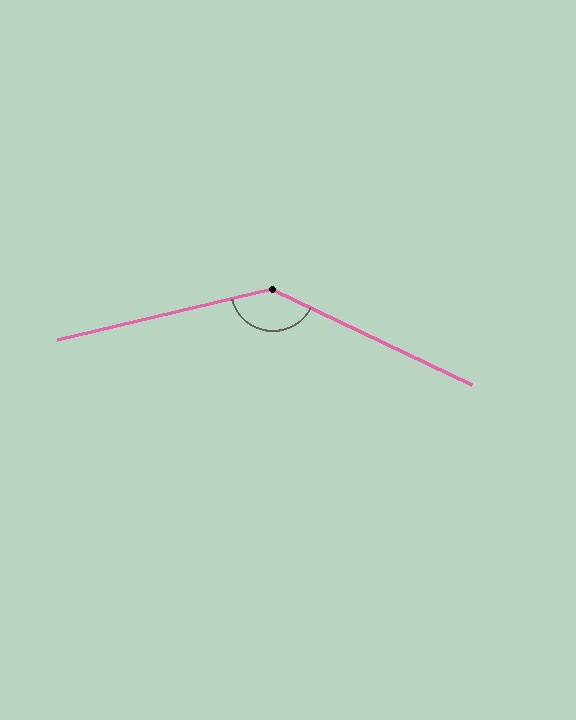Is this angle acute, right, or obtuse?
It is obtuse.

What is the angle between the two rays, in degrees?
Approximately 141 degrees.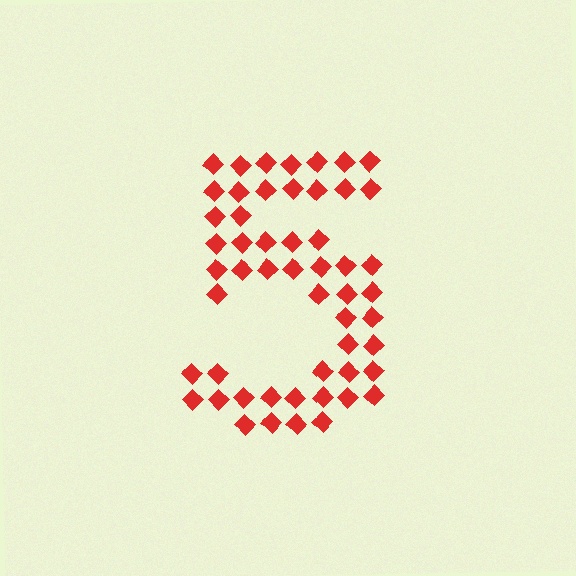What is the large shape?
The large shape is the digit 5.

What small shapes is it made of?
It is made of small diamonds.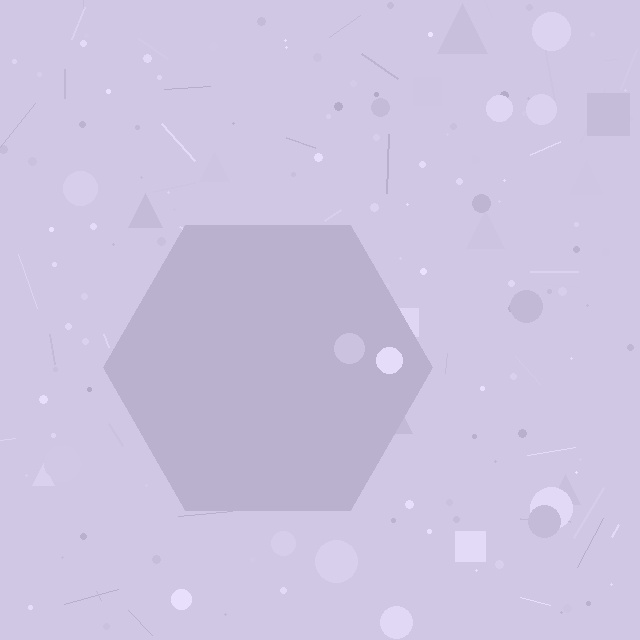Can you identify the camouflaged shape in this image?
The camouflaged shape is a hexagon.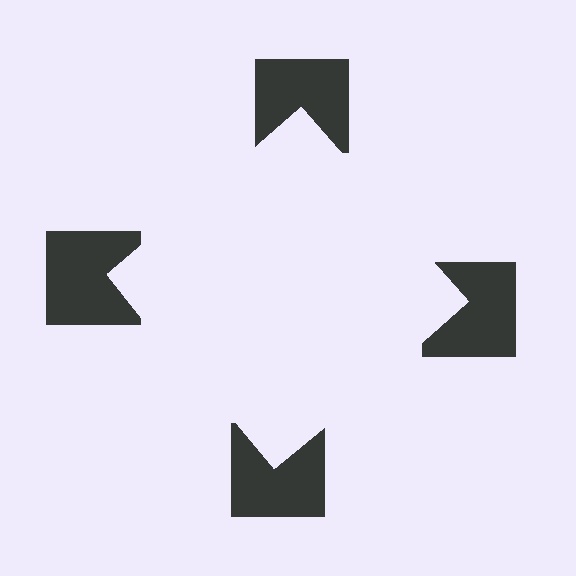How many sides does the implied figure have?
4 sides.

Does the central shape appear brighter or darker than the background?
It typically appears slightly brighter than the background, even though no actual brightness change is drawn.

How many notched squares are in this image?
There are 4 — one at each vertex of the illusory square.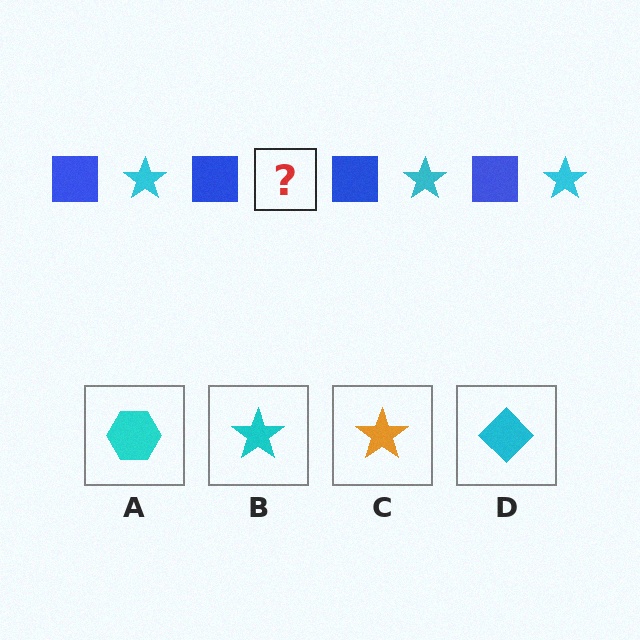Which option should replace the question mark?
Option B.